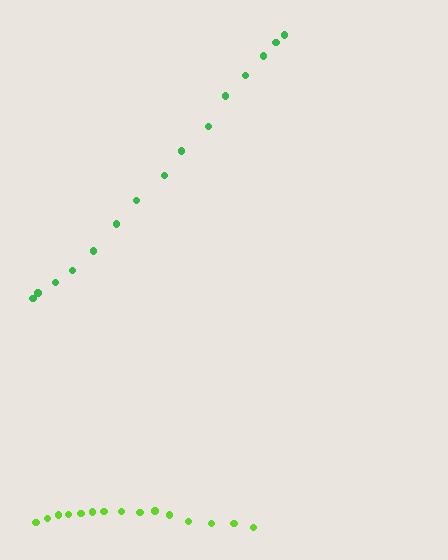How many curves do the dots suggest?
There are 2 distinct paths.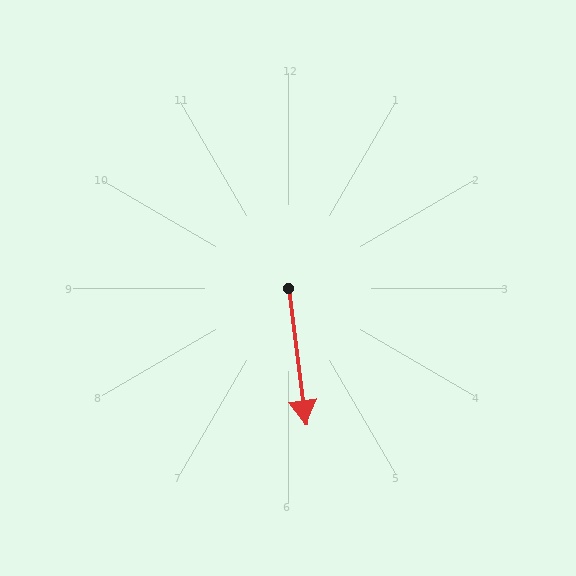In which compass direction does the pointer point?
South.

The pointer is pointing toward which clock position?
Roughly 6 o'clock.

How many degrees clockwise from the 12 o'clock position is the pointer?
Approximately 173 degrees.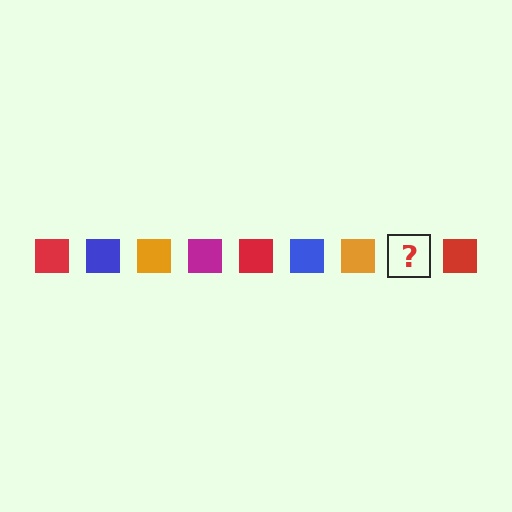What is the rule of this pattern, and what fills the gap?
The rule is that the pattern cycles through red, blue, orange, magenta squares. The gap should be filled with a magenta square.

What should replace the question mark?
The question mark should be replaced with a magenta square.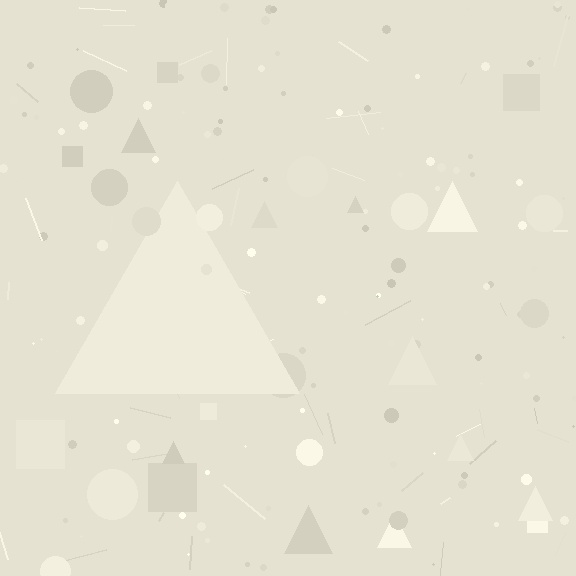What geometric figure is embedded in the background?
A triangle is embedded in the background.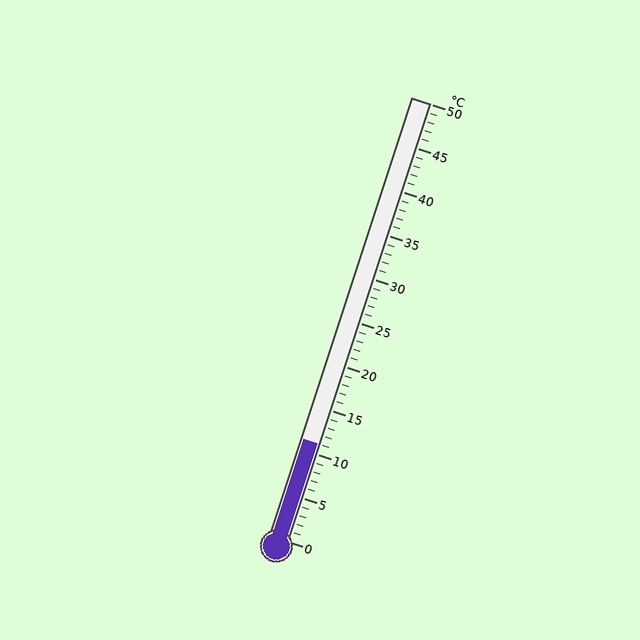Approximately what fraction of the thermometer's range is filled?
The thermometer is filled to approximately 20% of its range.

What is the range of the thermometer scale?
The thermometer scale ranges from 0°C to 50°C.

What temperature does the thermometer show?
The thermometer shows approximately 11°C.